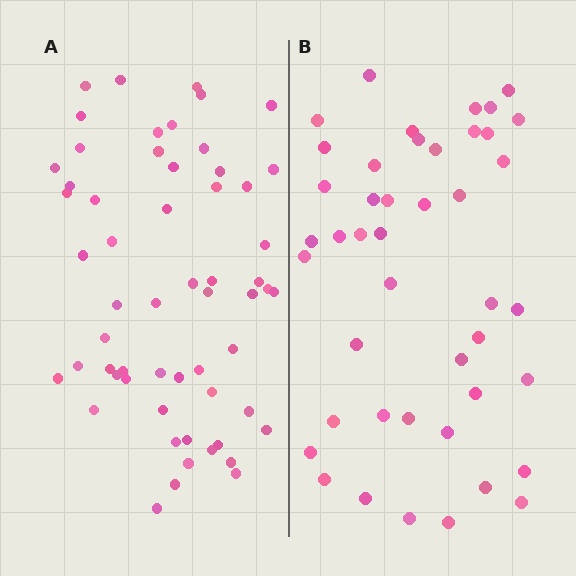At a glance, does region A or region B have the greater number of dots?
Region A (the left region) has more dots.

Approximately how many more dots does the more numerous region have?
Region A has approximately 15 more dots than region B.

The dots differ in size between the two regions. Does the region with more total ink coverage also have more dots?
No. Region B has more total ink coverage because its dots are larger, but region A actually contains more individual dots. Total area can be misleading — the number of items is what matters here.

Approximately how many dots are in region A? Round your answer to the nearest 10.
About 60 dots. (The exact count is 58, which rounds to 60.)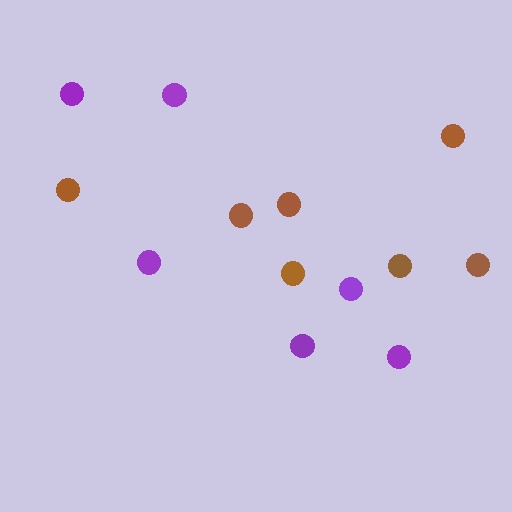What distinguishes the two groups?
There are 2 groups: one group of brown circles (7) and one group of purple circles (6).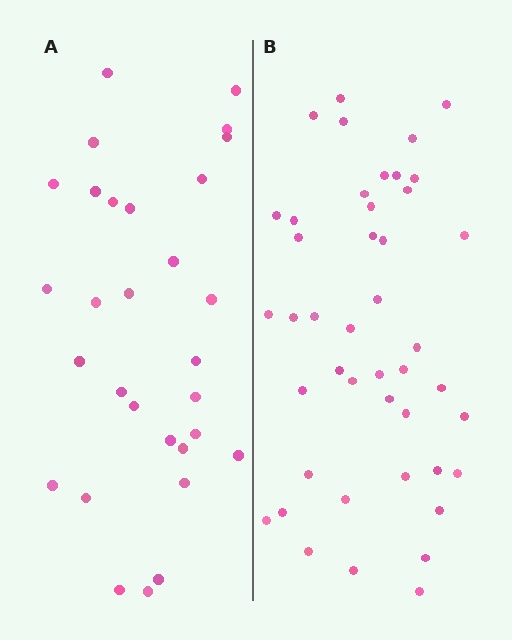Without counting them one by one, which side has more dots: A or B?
Region B (the right region) has more dots.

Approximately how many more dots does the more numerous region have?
Region B has approximately 15 more dots than region A.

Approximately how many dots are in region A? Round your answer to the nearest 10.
About 30 dots.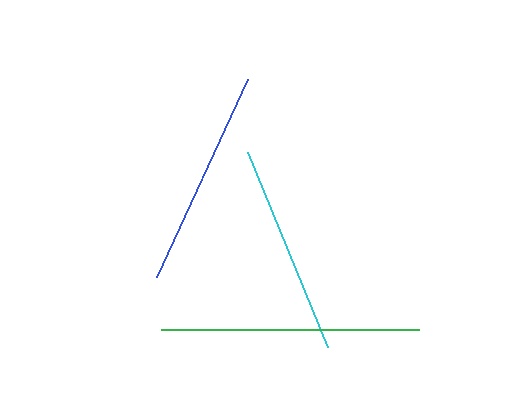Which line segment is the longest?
The green line is the longest at approximately 258 pixels.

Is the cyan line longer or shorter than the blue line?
The blue line is longer than the cyan line.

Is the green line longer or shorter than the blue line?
The green line is longer than the blue line.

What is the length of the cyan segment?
The cyan segment is approximately 210 pixels long.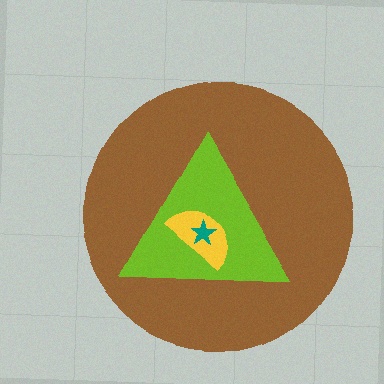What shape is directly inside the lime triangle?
The yellow semicircle.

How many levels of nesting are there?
4.